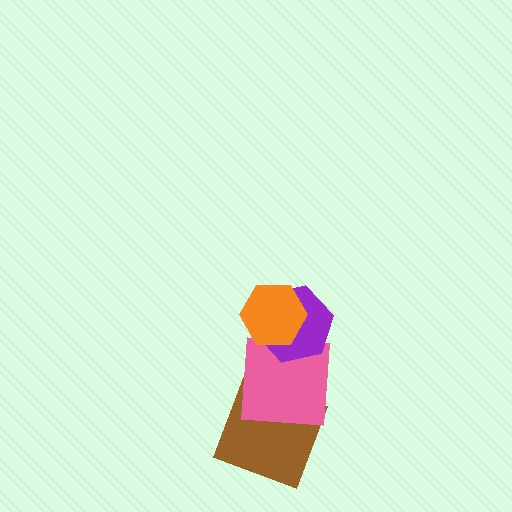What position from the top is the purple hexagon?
The purple hexagon is 2nd from the top.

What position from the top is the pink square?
The pink square is 3rd from the top.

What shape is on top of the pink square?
The purple hexagon is on top of the pink square.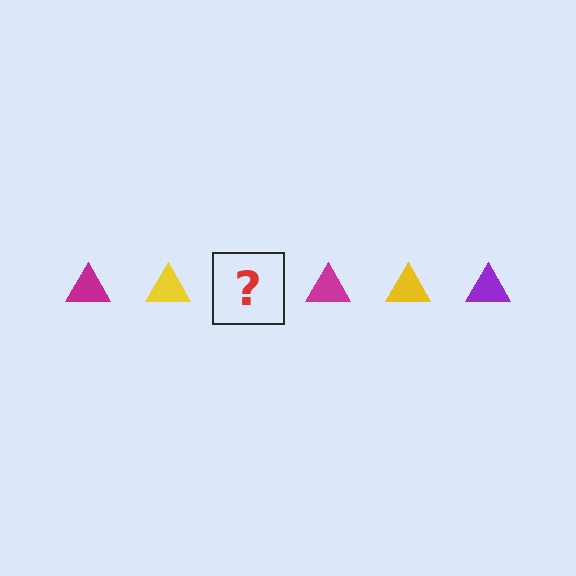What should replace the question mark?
The question mark should be replaced with a purple triangle.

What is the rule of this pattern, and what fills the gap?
The rule is that the pattern cycles through magenta, yellow, purple triangles. The gap should be filled with a purple triangle.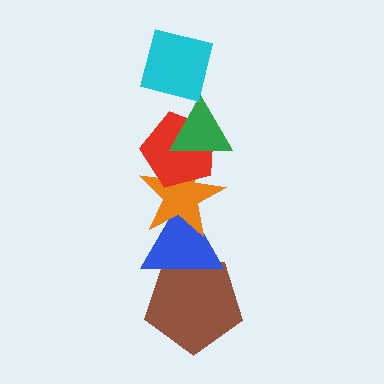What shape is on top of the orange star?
The red pentagon is on top of the orange star.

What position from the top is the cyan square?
The cyan square is 1st from the top.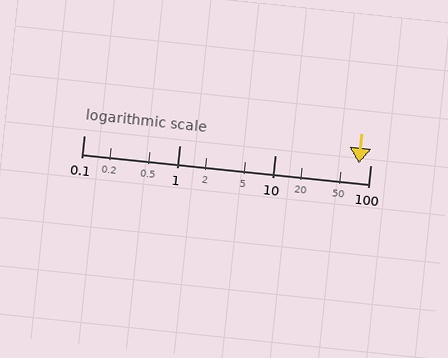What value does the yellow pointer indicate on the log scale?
The pointer indicates approximately 76.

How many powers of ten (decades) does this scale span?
The scale spans 3 decades, from 0.1 to 100.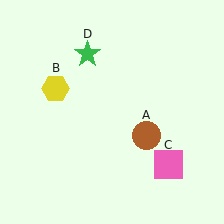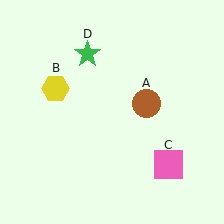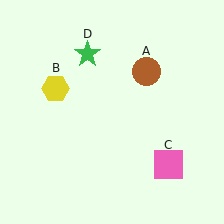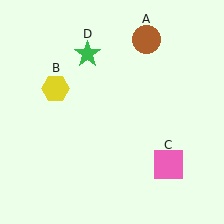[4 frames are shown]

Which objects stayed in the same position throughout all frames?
Yellow hexagon (object B) and pink square (object C) and green star (object D) remained stationary.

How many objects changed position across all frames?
1 object changed position: brown circle (object A).